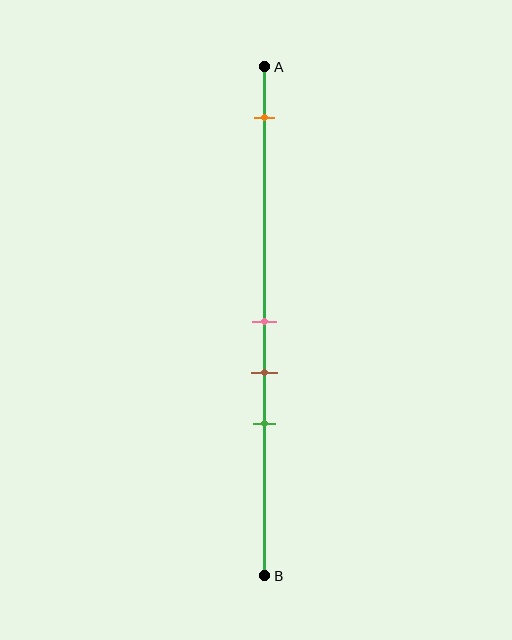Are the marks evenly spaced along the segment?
No, the marks are not evenly spaced.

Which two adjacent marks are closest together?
The pink and brown marks are the closest adjacent pair.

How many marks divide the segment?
There are 4 marks dividing the segment.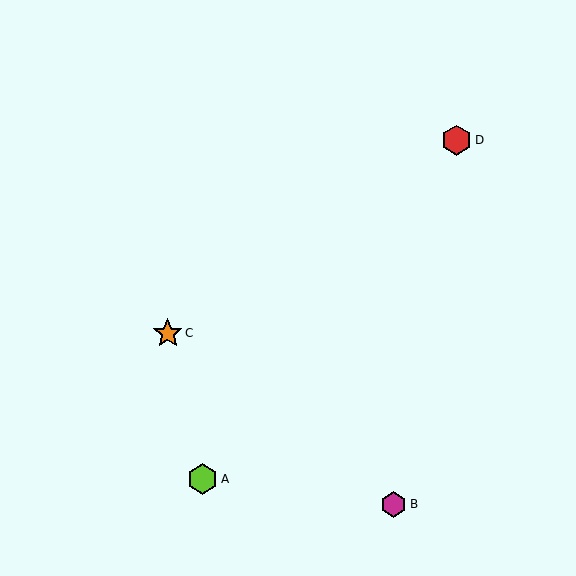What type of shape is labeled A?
Shape A is a lime hexagon.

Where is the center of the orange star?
The center of the orange star is at (168, 333).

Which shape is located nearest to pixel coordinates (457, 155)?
The red hexagon (labeled D) at (457, 140) is nearest to that location.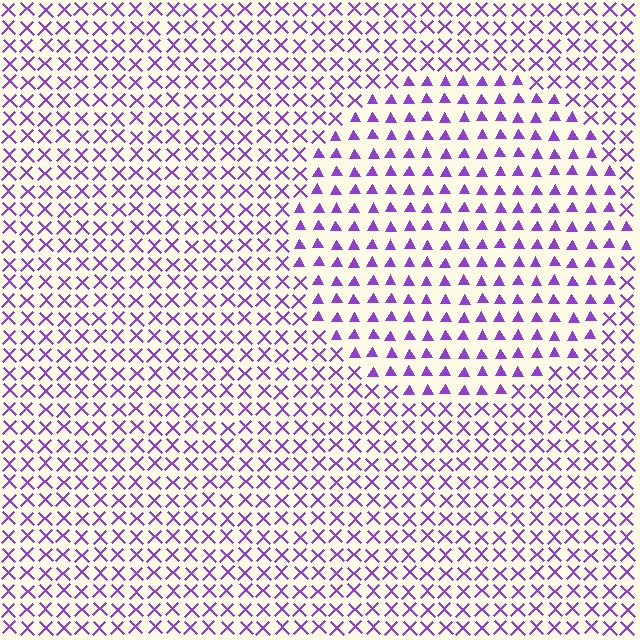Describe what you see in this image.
The image is filled with small purple elements arranged in a uniform grid. A circle-shaped region contains triangles, while the surrounding area contains X marks. The boundary is defined purely by the change in element shape.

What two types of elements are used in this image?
The image uses triangles inside the circle region and X marks outside it.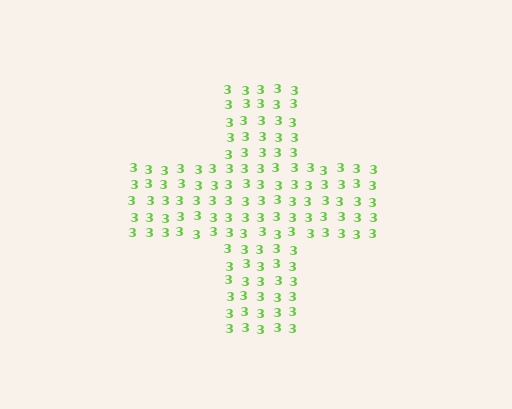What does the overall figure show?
The overall figure shows a cross.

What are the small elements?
The small elements are digit 3's.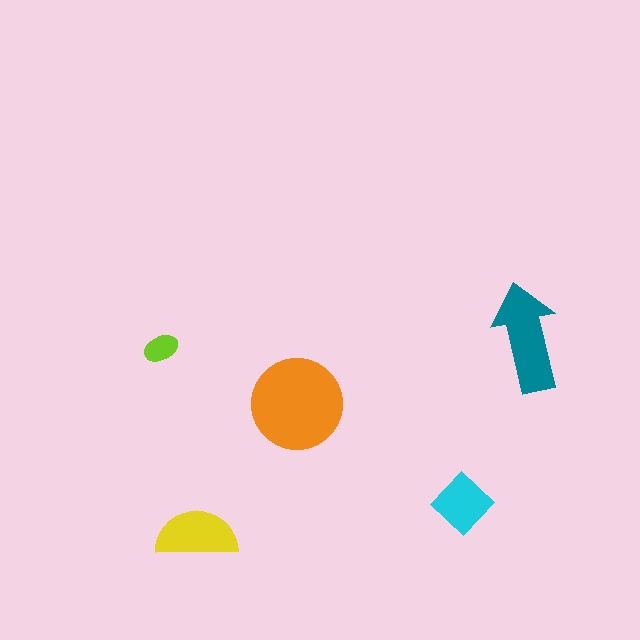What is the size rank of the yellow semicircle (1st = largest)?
3rd.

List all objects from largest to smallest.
The orange circle, the teal arrow, the yellow semicircle, the cyan diamond, the lime ellipse.